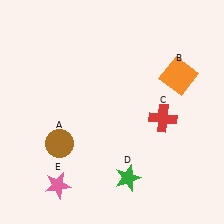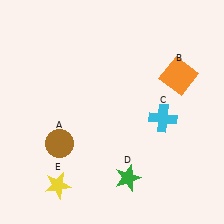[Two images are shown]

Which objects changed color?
C changed from red to cyan. E changed from pink to yellow.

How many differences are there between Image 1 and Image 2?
There are 2 differences between the two images.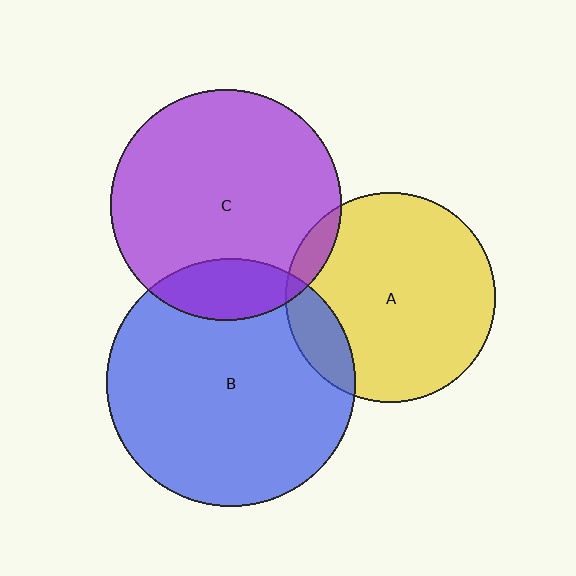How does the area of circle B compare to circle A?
Approximately 1.4 times.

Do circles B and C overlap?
Yes.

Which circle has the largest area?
Circle B (blue).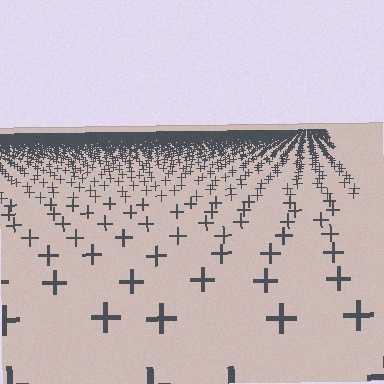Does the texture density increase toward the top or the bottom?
Density increases toward the top.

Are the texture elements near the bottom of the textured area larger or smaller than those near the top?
Larger. Near the bottom, elements are closer to the viewer and appear at a bigger on-screen size.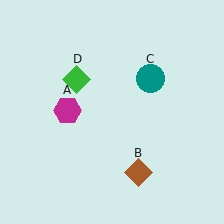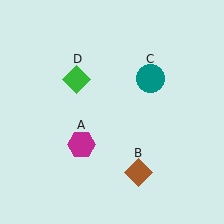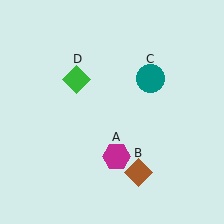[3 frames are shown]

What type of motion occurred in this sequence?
The magenta hexagon (object A) rotated counterclockwise around the center of the scene.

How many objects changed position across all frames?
1 object changed position: magenta hexagon (object A).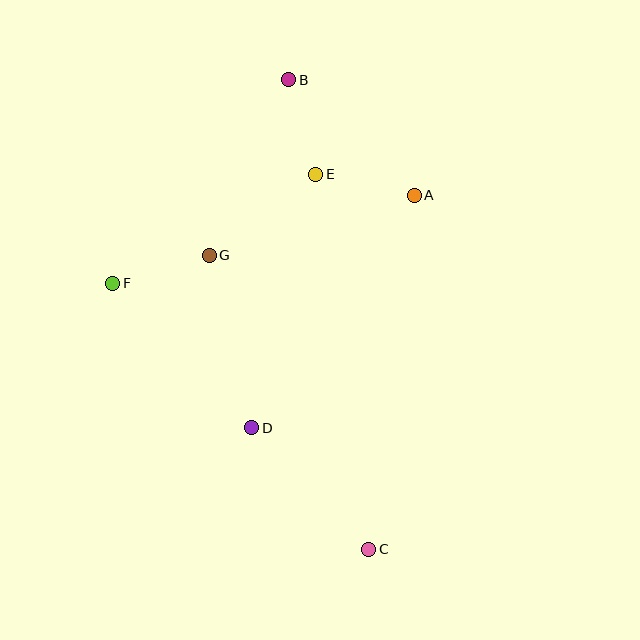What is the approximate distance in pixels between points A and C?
The distance between A and C is approximately 357 pixels.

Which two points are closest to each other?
Points B and E are closest to each other.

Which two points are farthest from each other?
Points B and C are farthest from each other.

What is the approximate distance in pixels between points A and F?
The distance between A and F is approximately 314 pixels.